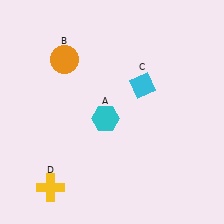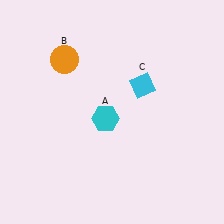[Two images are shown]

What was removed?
The yellow cross (D) was removed in Image 2.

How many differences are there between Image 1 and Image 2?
There is 1 difference between the two images.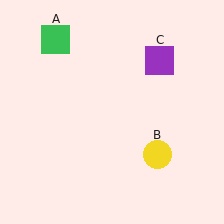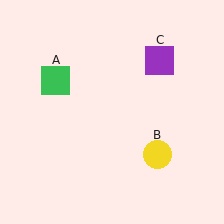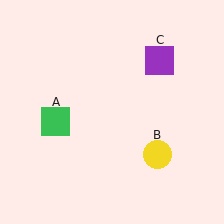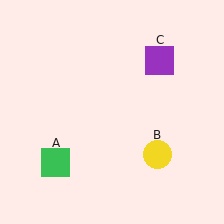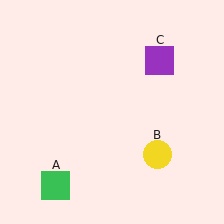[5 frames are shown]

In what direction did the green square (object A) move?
The green square (object A) moved down.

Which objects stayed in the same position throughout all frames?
Yellow circle (object B) and purple square (object C) remained stationary.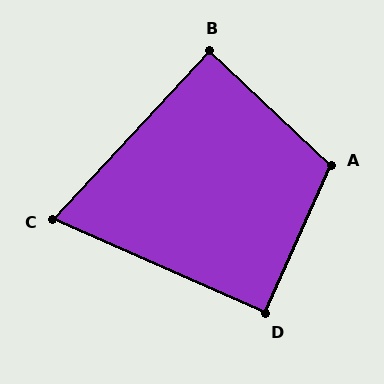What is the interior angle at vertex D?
Approximately 90 degrees (approximately right).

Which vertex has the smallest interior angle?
C, at approximately 71 degrees.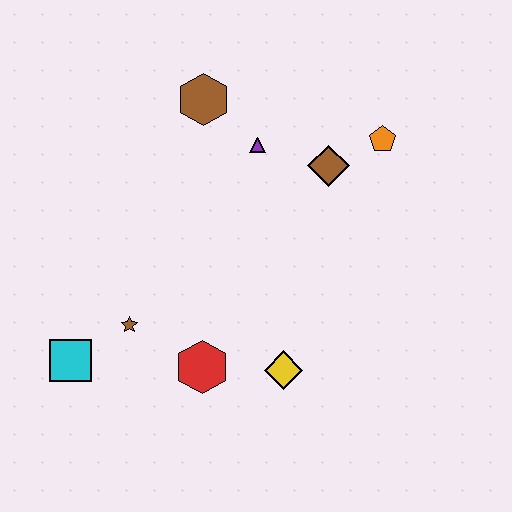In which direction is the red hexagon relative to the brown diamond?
The red hexagon is below the brown diamond.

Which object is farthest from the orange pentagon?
The cyan square is farthest from the orange pentagon.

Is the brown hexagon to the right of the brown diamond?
No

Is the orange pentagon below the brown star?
No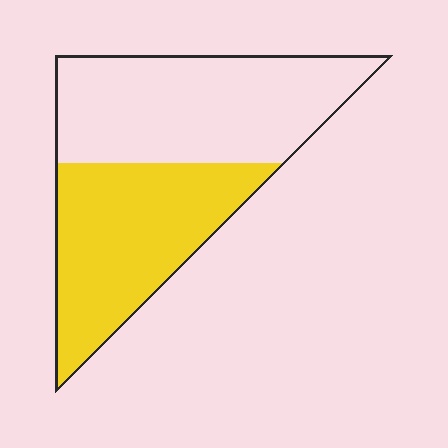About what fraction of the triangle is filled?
About one half (1/2).